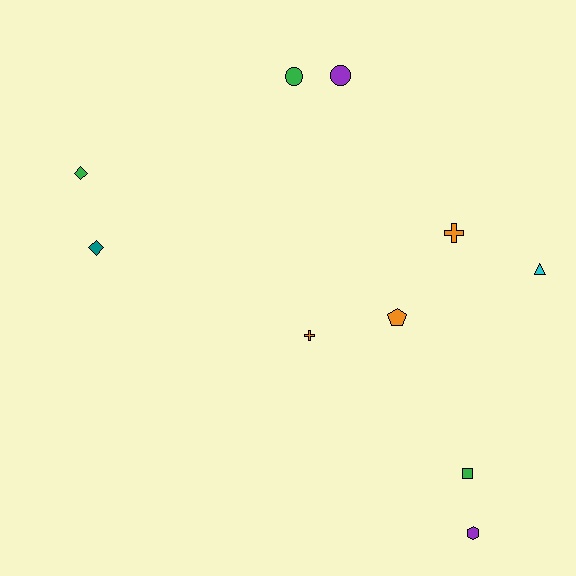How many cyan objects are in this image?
There is 1 cyan object.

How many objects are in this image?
There are 10 objects.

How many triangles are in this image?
There is 1 triangle.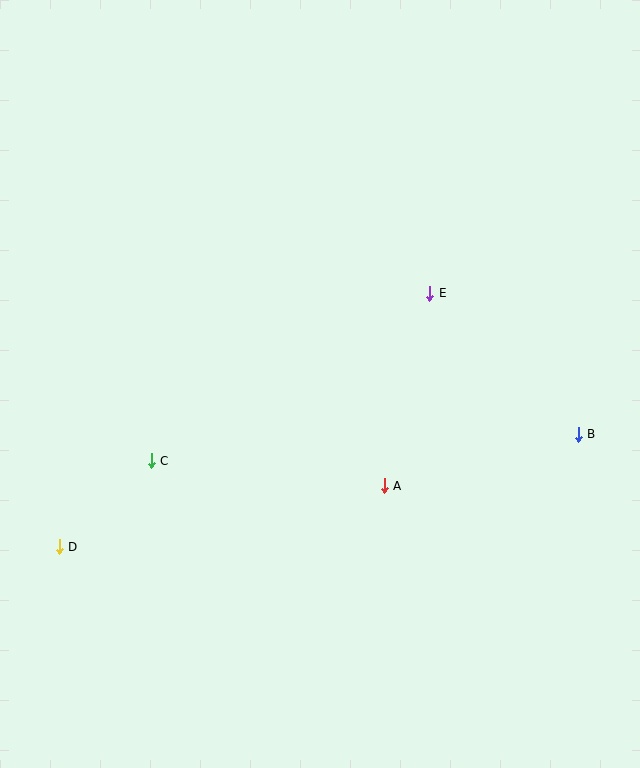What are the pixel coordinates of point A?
Point A is at (384, 486).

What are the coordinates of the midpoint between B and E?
The midpoint between B and E is at (504, 364).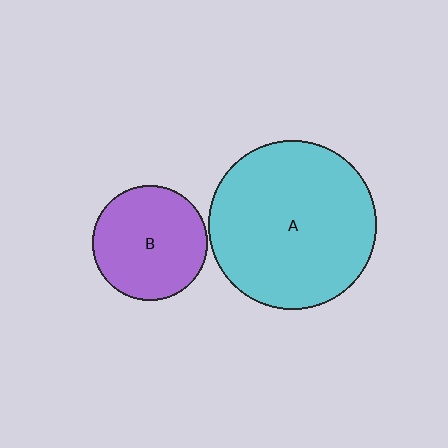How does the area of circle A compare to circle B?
Approximately 2.1 times.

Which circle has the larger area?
Circle A (cyan).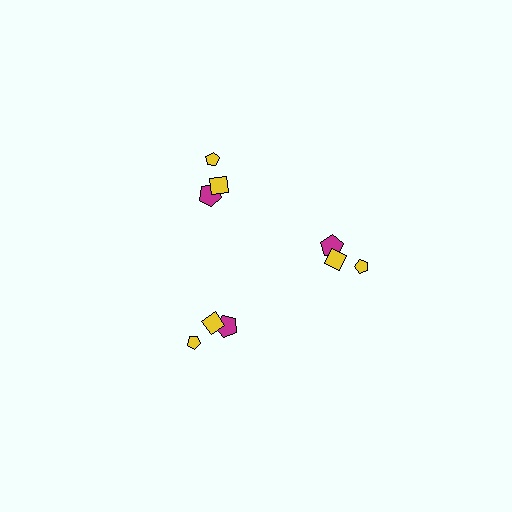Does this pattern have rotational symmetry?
Yes, this pattern has 3-fold rotational symmetry. It looks the same after rotating 120 degrees around the center.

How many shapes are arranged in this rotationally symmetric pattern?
There are 9 shapes, arranged in 3 groups of 3.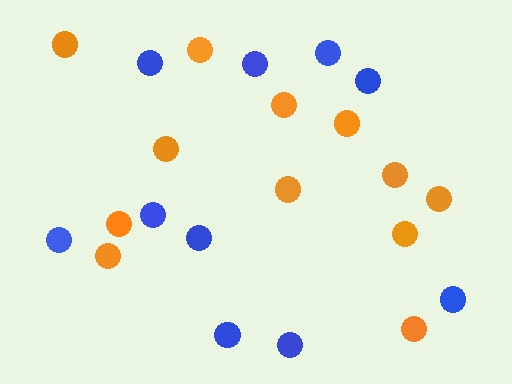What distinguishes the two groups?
There are 2 groups: one group of orange circles (12) and one group of blue circles (10).